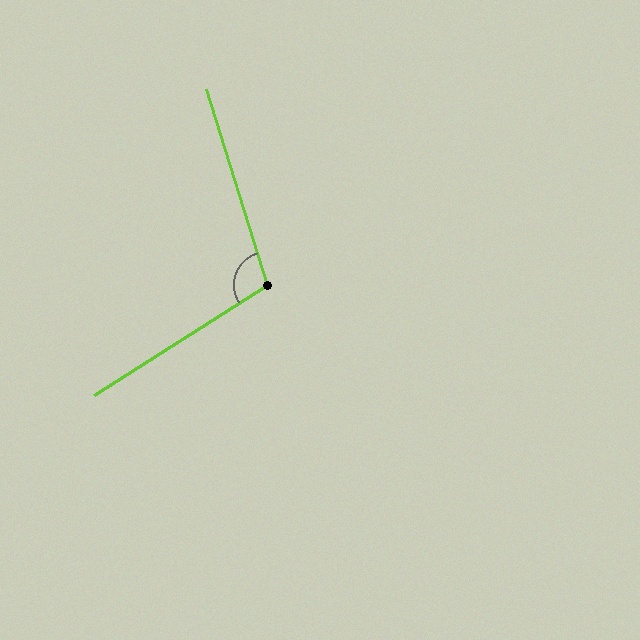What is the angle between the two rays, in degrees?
Approximately 106 degrees.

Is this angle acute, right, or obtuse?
It is obtuse.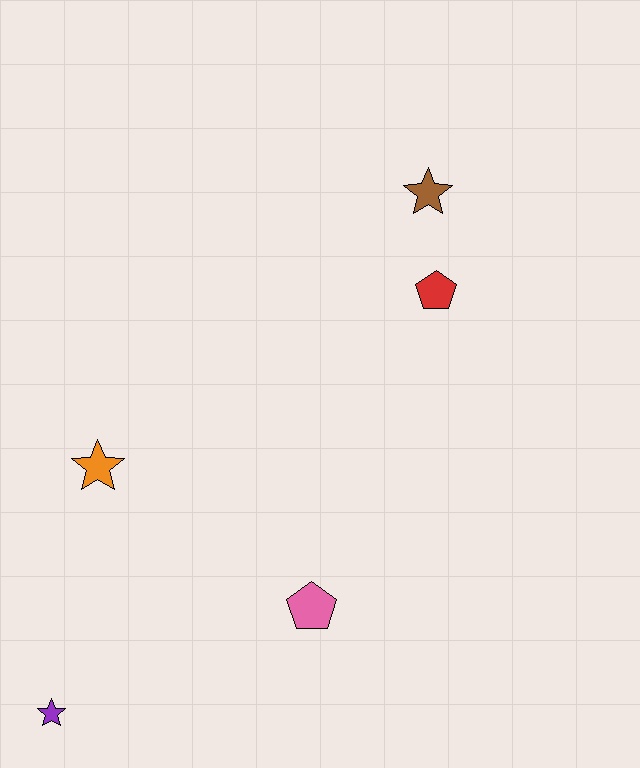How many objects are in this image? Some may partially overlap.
There are 5 objects.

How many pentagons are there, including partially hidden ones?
There are 2 pentagons.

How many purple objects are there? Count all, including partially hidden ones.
There is 1 purple object.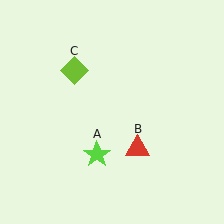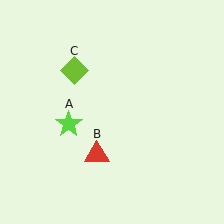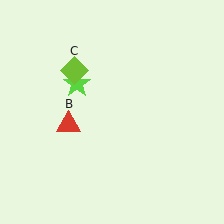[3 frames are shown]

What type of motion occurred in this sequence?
The lime star (object A), red triangle (object B) rotated clockwise around the center of the scene.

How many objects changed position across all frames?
2 objects changed position: lime star (object A), red triangle (object B).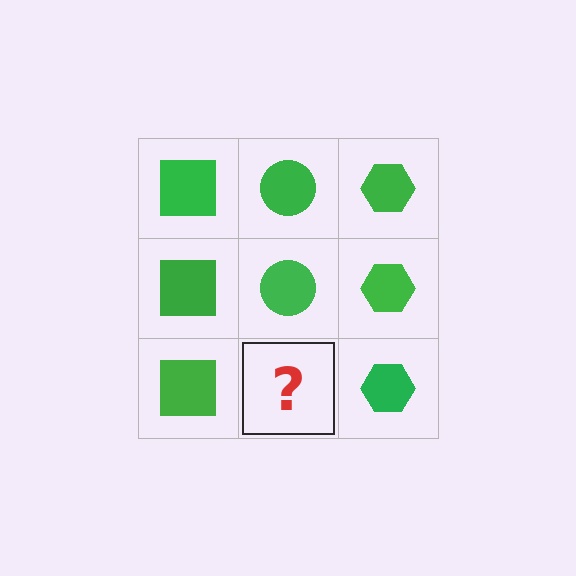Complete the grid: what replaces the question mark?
The question mark should be replaced with a green circle.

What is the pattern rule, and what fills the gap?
The rule is that each column has a consistent shape. The gap should be filled with a green circle.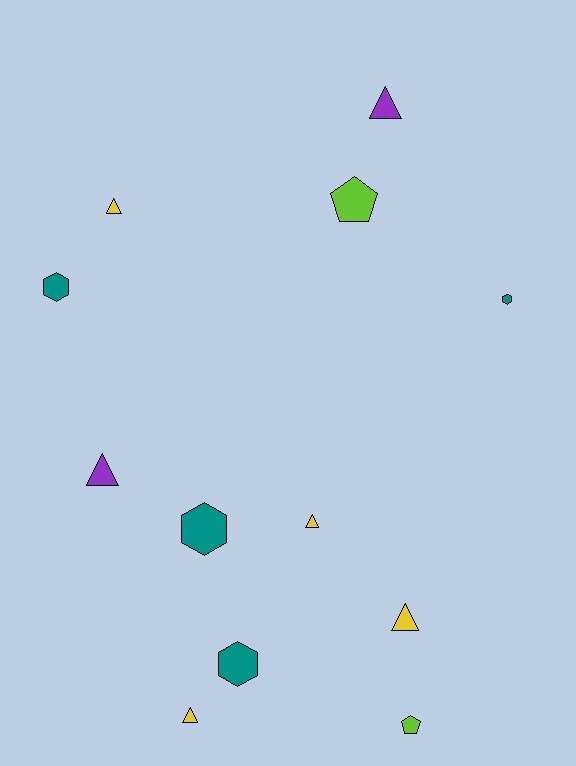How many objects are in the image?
There are 12 objects.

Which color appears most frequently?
Yellow, with 4 objects.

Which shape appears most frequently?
Triangle, with 6 objects.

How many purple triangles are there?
There are 2 purple triangles.